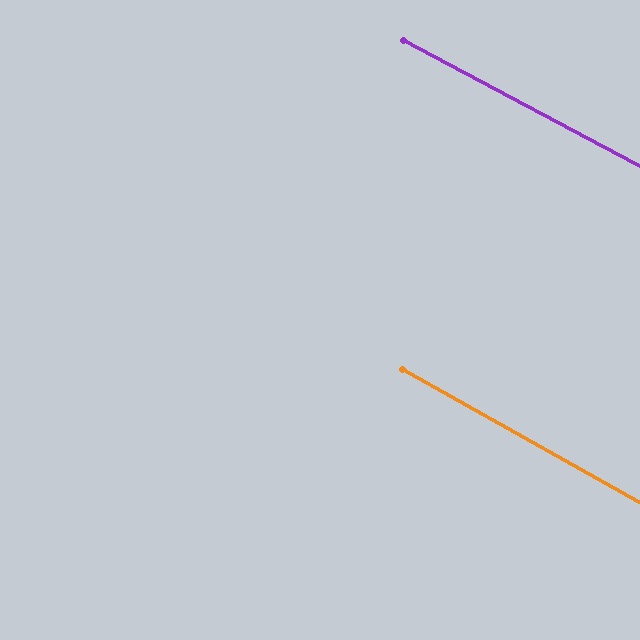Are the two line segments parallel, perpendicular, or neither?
Parallel — their directions differ by only 1.1°.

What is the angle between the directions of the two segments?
Approximately 1 degree.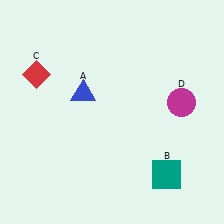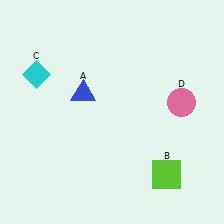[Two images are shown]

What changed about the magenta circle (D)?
In Image 1, D is magenta. In Image 2, it changed to pink.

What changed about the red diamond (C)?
In Image 1, C is red. In Image 2, it changed to cyan.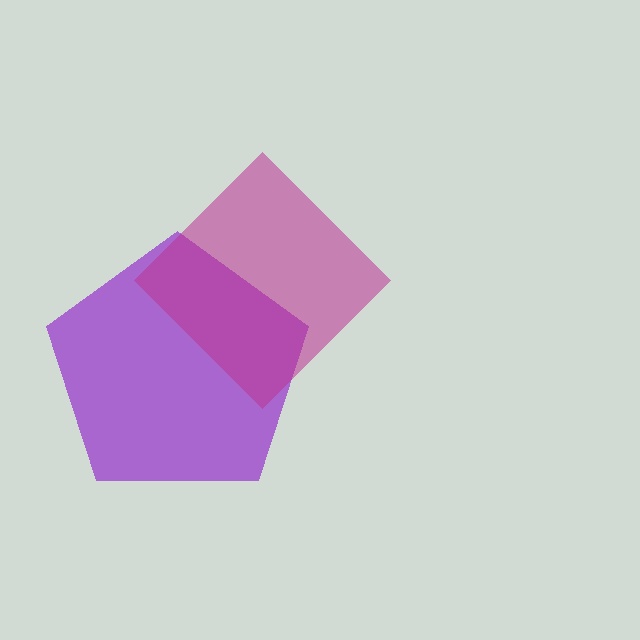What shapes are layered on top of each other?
The layered shapes are: a purple pentagon, a magenta diamond.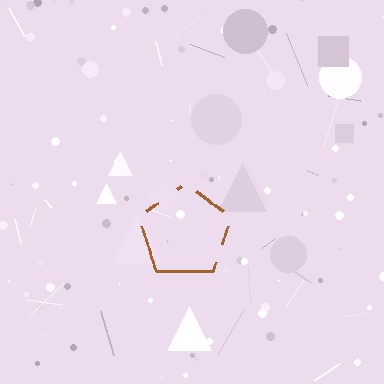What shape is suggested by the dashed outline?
The dashed outline suggests a pentagon.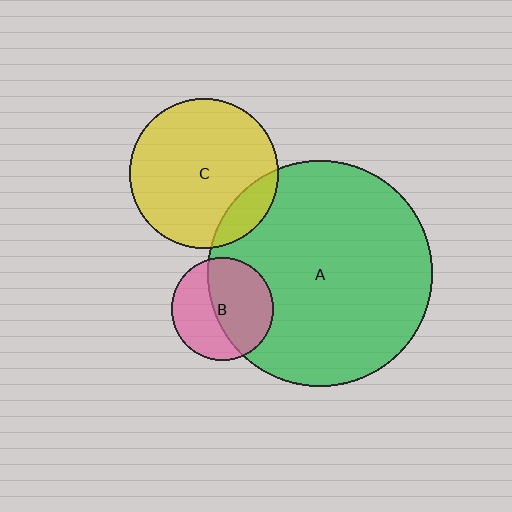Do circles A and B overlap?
Yes.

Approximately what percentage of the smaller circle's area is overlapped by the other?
Approximately 55%.